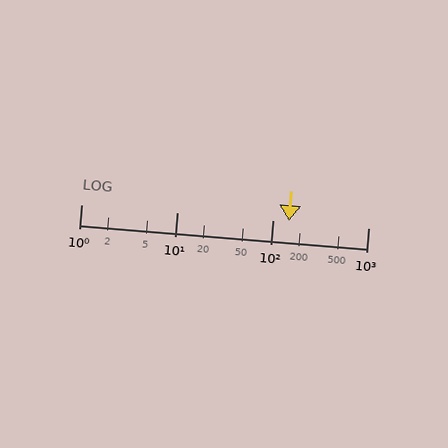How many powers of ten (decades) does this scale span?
The scale spans 3 decades, from 1 to 1000.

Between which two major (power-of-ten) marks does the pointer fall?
The pointer is between 100 and 1000.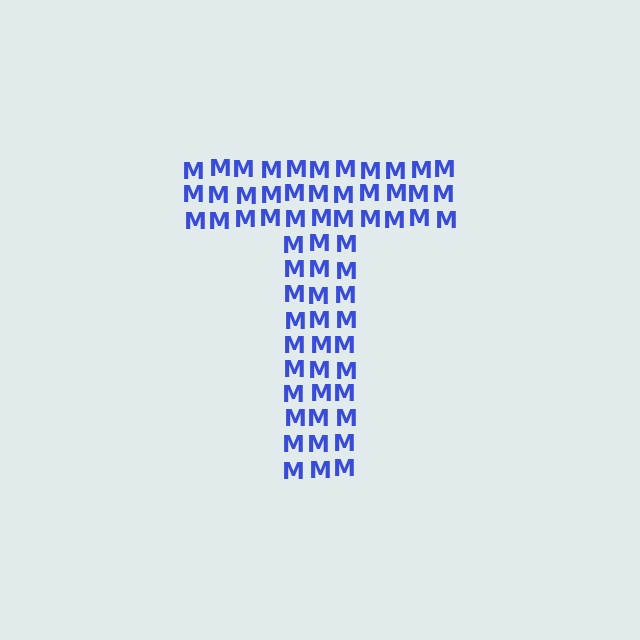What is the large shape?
The large shape is the letter T.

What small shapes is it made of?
It is made of small letter M's.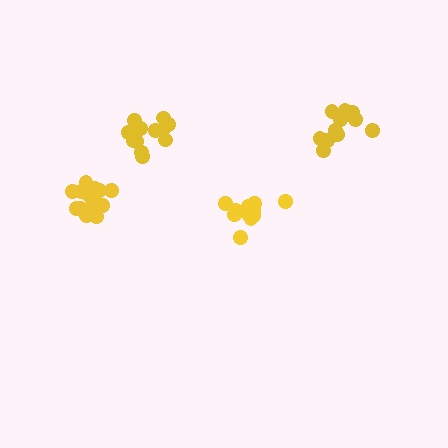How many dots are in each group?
Group 1: 17 dots, Group 2: 13 dots, Group 3: 13 dots, Group 4: 11 dots (54 total).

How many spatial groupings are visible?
There are 4 spatial groupings.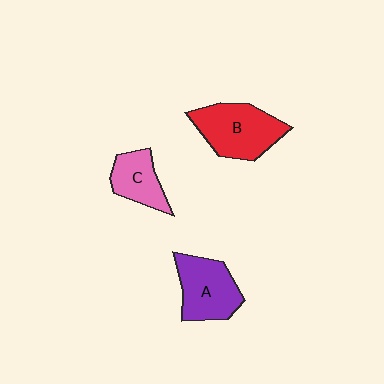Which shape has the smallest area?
Shape C (pink).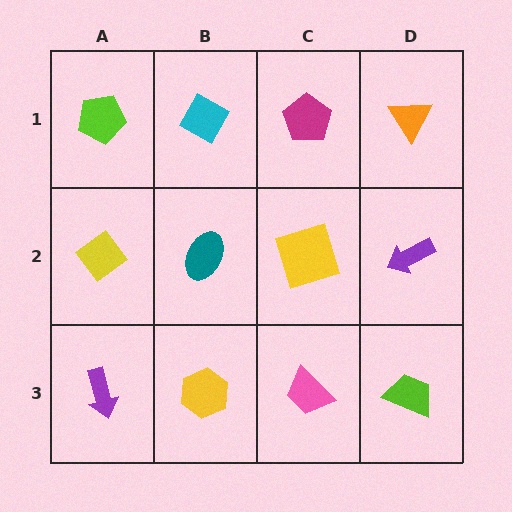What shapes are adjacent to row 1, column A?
A yellow diamond (row 2, column A), a cyan diamond (row 1, column B).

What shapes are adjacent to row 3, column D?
A purple arrow (row 2, column D), a pink trapezoid (row 3, column C).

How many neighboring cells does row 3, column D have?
2.